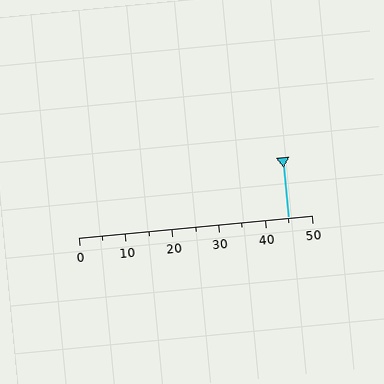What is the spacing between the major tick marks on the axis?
The major ticks are spaced 10 apart.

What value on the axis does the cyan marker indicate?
The marker indicates approximately 45.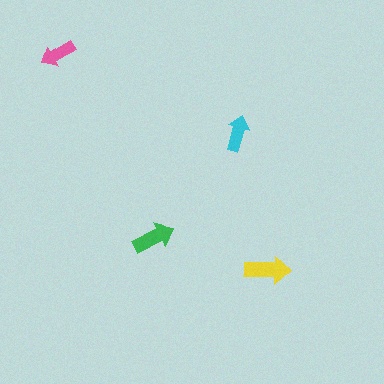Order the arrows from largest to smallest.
the yellow one, the green one, the cyan one, the pink one.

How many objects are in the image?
There are 4 objects in the image.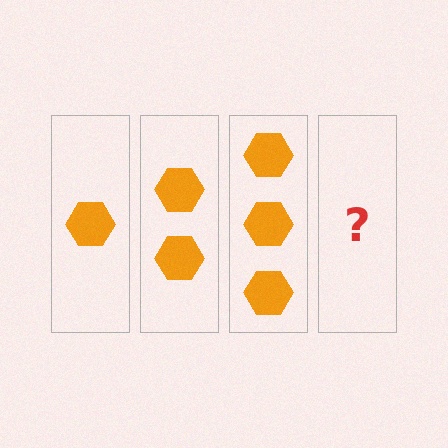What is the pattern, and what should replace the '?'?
The pattern is that each step adds one more hexagon. The '?' should be 4 hexagons.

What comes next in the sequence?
The next element should be 4 hexagons.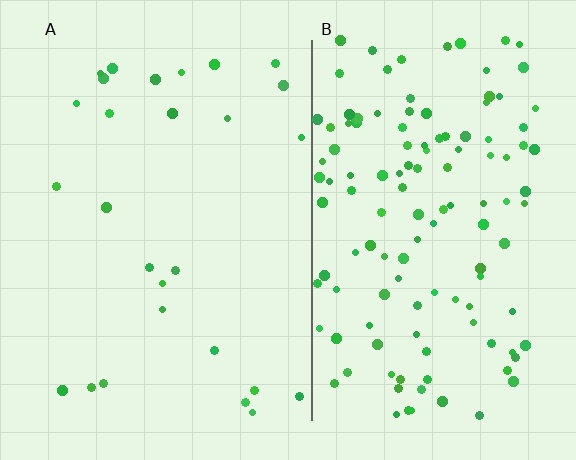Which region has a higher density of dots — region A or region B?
B (the right).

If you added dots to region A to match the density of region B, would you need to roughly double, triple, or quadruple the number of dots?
Approximately quadruple.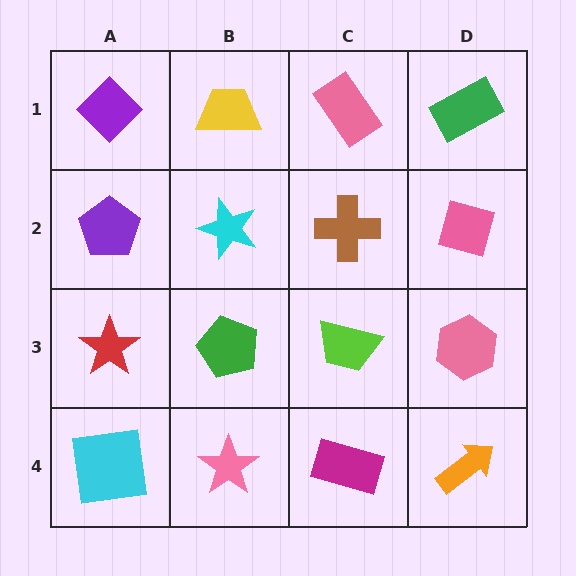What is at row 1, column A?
A purple diamond.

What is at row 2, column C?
A brown cross.